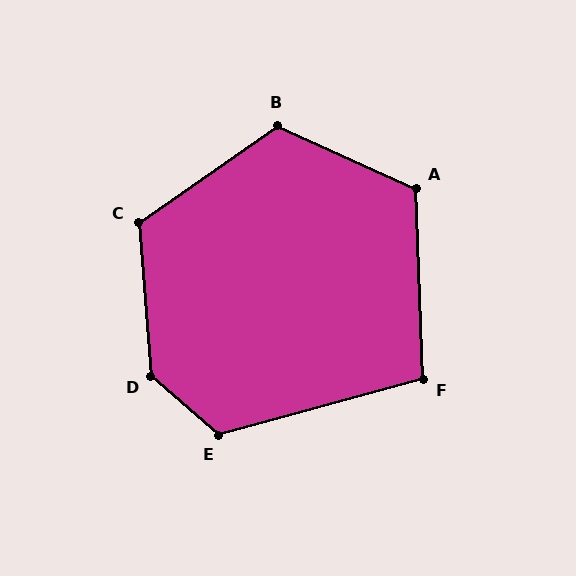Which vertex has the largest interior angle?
D, at approximately 136 degrees.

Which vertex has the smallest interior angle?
F, at approximately 103 degrees.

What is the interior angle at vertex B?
Approximately 121 degrees (obtuse).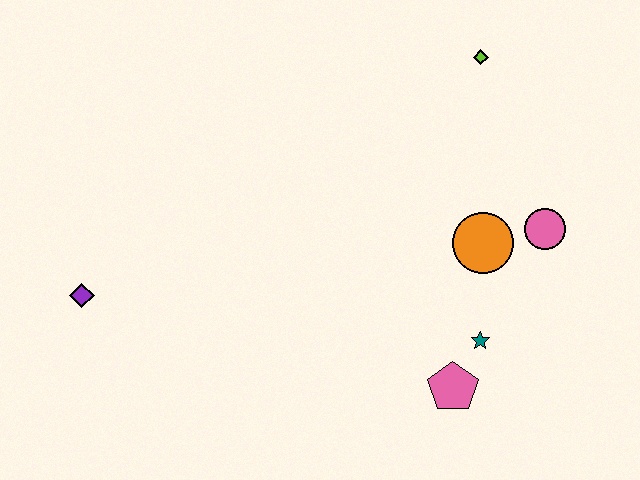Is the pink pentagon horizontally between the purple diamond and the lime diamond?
Yes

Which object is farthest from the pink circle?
The purple diamond is farthest from the pink circle.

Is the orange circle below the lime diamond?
Yes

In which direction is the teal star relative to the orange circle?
The teal star is below the orange circle.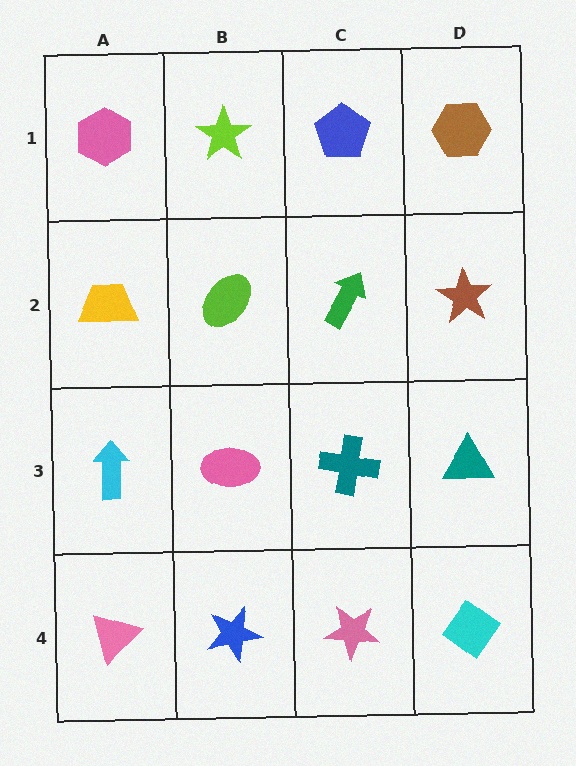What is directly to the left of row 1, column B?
A pink hexagon.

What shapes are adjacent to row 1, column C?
A green arrow (row 2, column C), a lime star (row 1, column B), a brown hexagon (row 1, column D).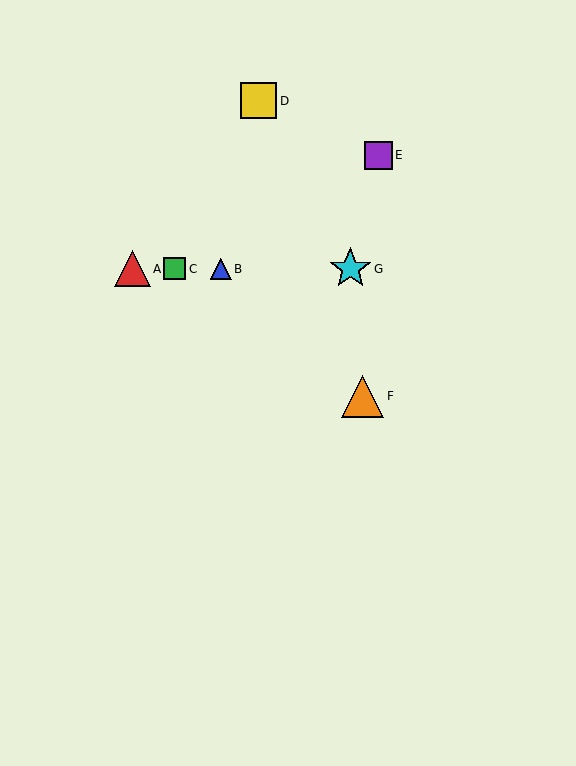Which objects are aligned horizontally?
Objects A, B, C, G are aligned horizontally.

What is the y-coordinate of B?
Object B is at y≈269.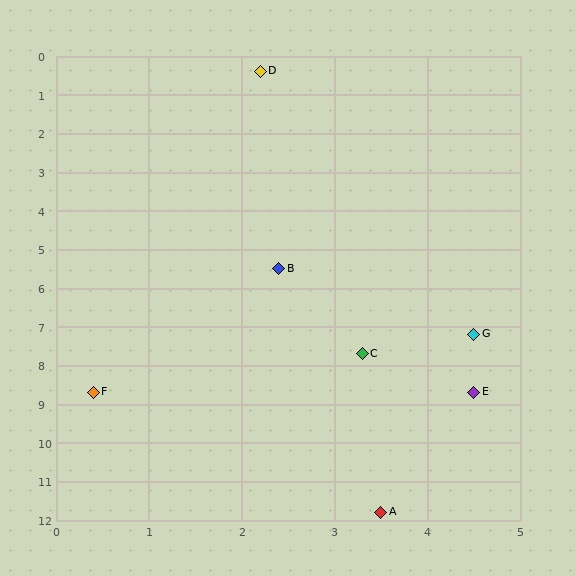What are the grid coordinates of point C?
Point C is at approximately (3.3, 7.7).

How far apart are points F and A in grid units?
Points F and A are about 4.4 grid units apart.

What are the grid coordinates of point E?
Point E is at approximately (4.5, 8.7).